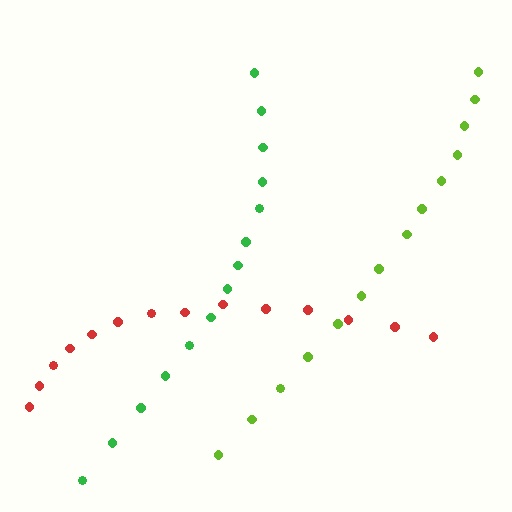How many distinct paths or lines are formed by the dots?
There are 3 distinct paths.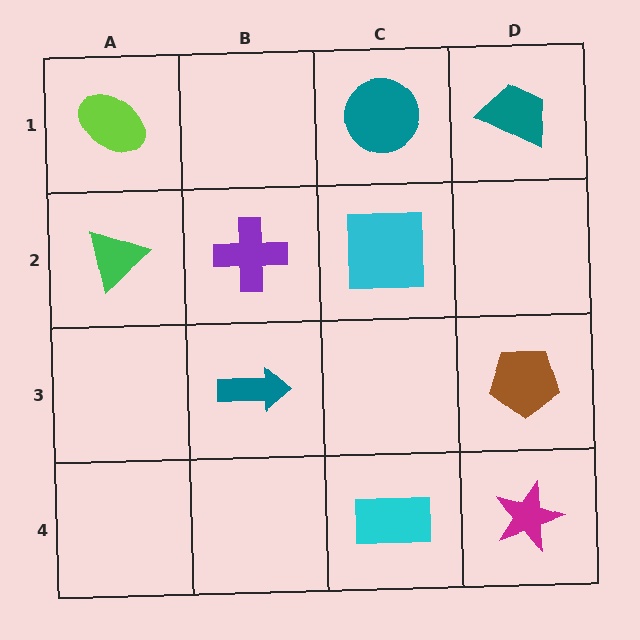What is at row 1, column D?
A teal trapezoid.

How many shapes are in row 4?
2 shapes.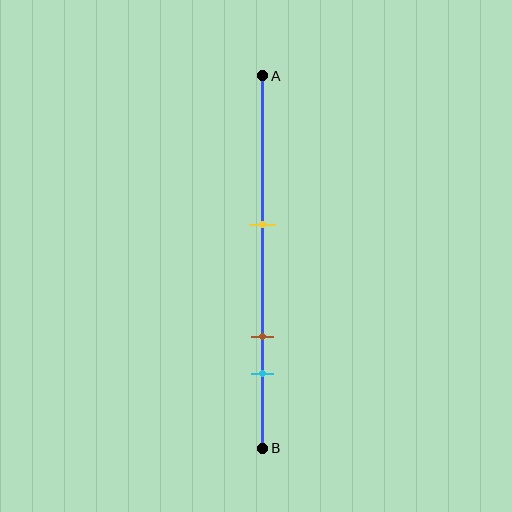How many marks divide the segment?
There are 3 marks dividing the segment.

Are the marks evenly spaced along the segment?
No, the marks are not evenly spaced.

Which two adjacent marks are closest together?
The brown and cyan marks are the closest adjacent pair.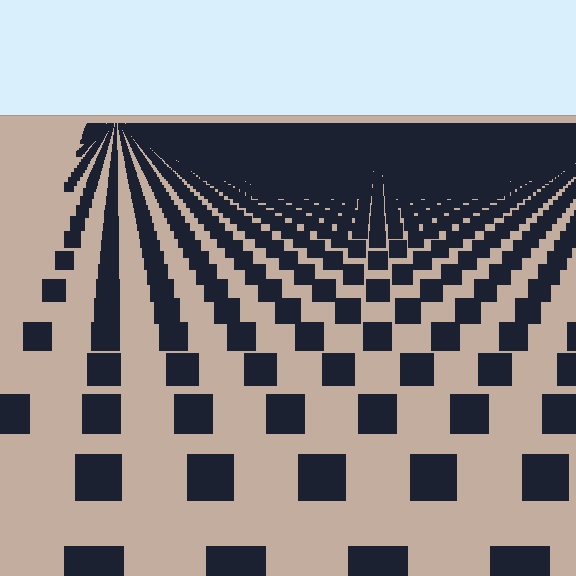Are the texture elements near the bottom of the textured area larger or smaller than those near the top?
Larger. Near the bottom, elements are closer to the viewer and appear at a bigger on-screen size.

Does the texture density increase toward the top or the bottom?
Density increases toward the top.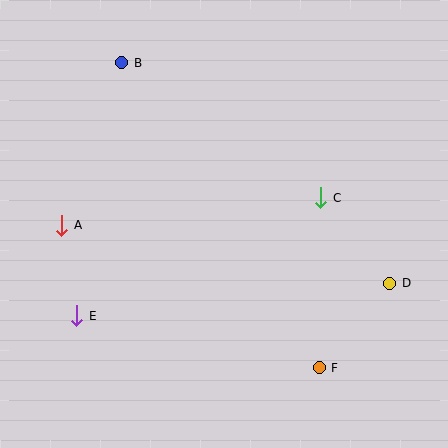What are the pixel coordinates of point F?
Point F is at (319, 368).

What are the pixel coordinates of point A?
Point A is at (62, 225).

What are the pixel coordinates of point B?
Point B is at (122, 63).